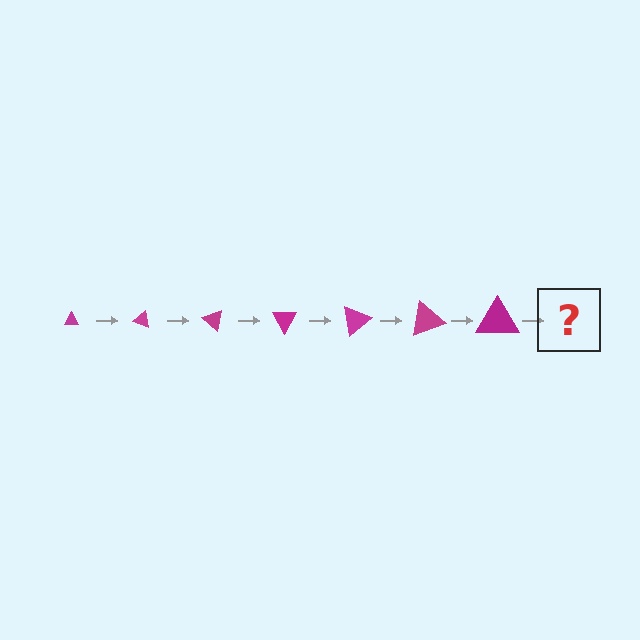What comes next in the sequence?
The next element should be a triangle, larger than the previous one and rotated 140 degrees from the start.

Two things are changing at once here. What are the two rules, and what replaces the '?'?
The two rules are that the triangle grows larger each step and it rotates 20 degrees each step. The '?' should be a triangle, larger than the previous one and rotated 140 degrees from the start.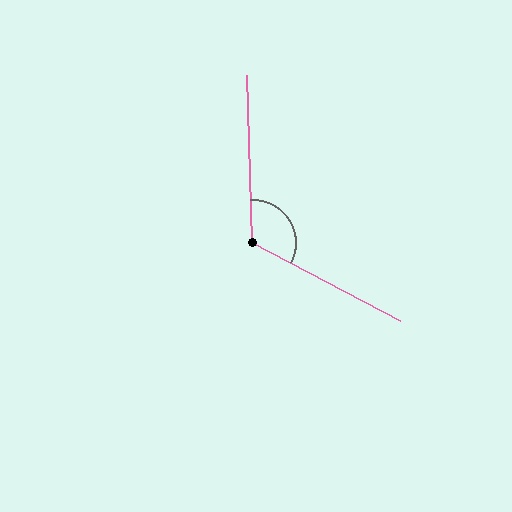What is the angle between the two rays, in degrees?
Approximately 119 degrees.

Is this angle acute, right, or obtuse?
It is obtuse.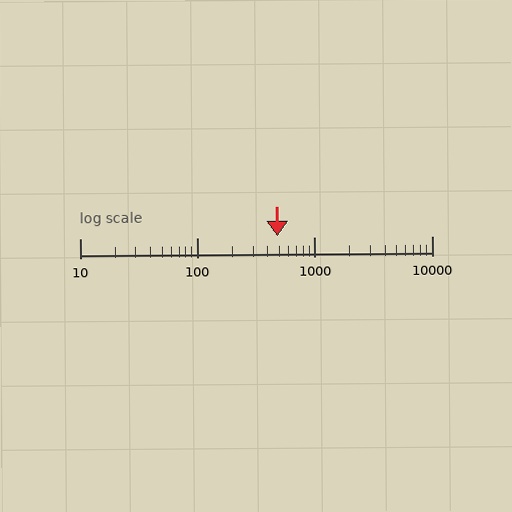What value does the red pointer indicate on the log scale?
The pointer indicates approximately 480.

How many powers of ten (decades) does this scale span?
The scale spans 3 decades, from 10 to 10000.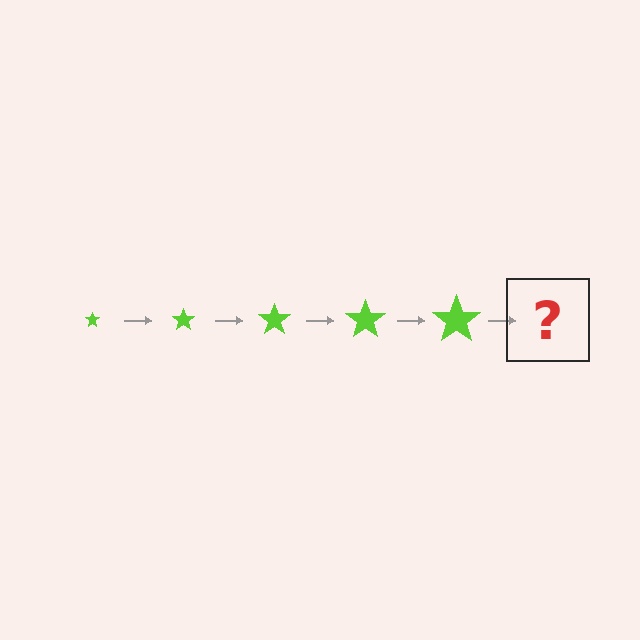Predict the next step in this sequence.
The next step is a lime star, larger than the previous one.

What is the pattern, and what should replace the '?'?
The pattern is that the star gets progressively larger each step. The '?' should be a lime star, larger than the previous one.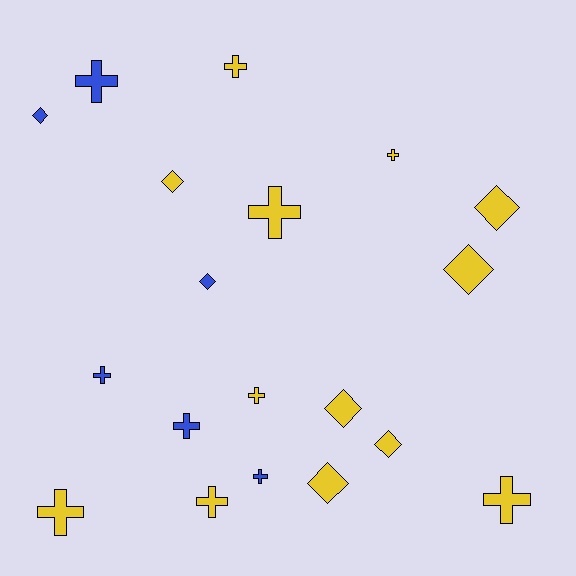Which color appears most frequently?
Yellow, with 13 objects.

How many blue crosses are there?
There are 4 blue crosses.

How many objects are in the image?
There are 19 objects.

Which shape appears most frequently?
Cross, with 11 objects.